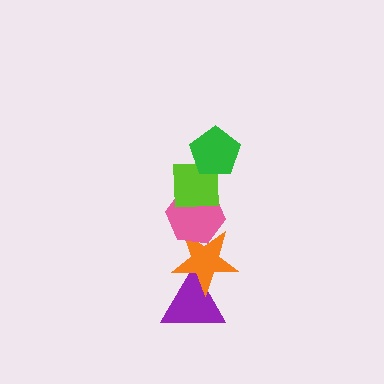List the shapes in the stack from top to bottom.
From top to bottom: the green pentagon, the lime square, the pink hexagon, the orange star, the purple triangle.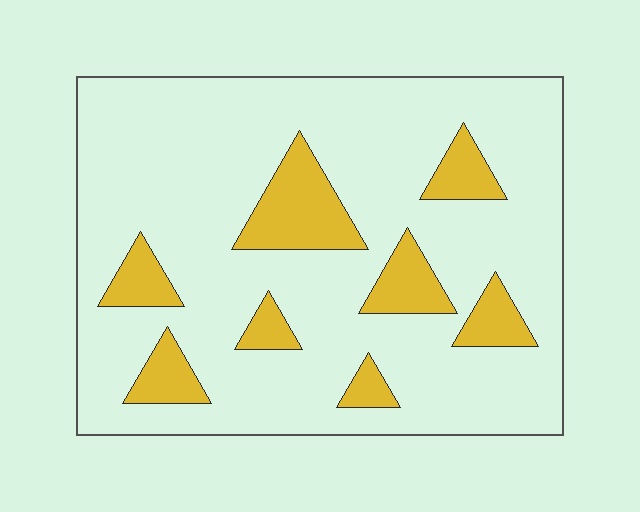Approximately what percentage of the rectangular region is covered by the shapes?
Approximately 15%.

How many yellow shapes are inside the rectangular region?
8.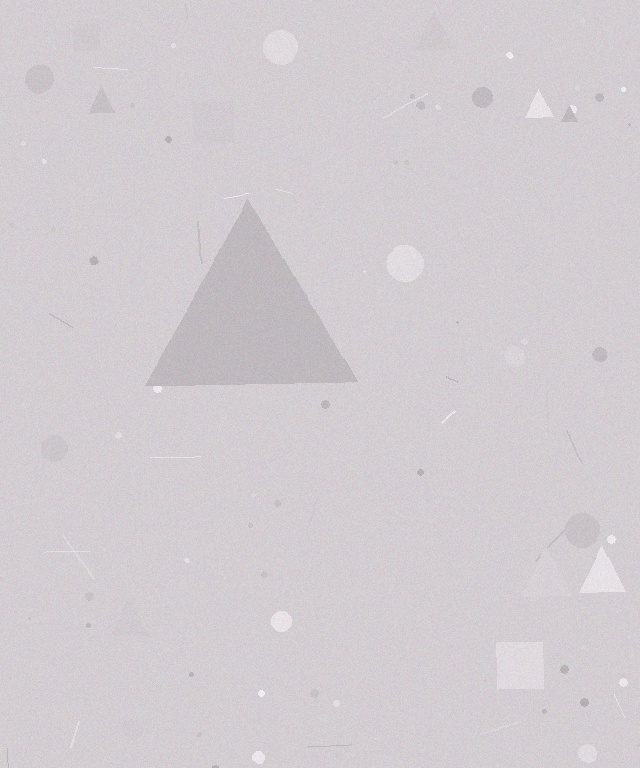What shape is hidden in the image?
A triangle is hidden in the image.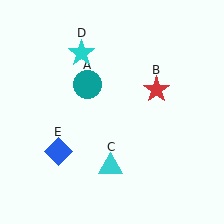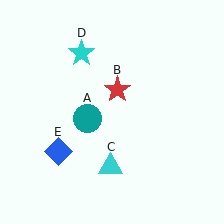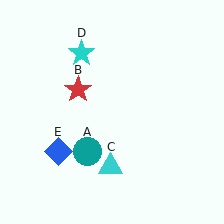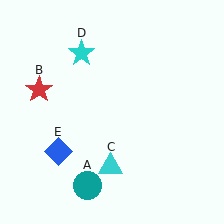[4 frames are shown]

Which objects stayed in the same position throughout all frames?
Cyan triangle (object C) and cyan star (object D) and blue diamond (object E) remained stationary.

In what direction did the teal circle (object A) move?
The teal circle (object A) moved down.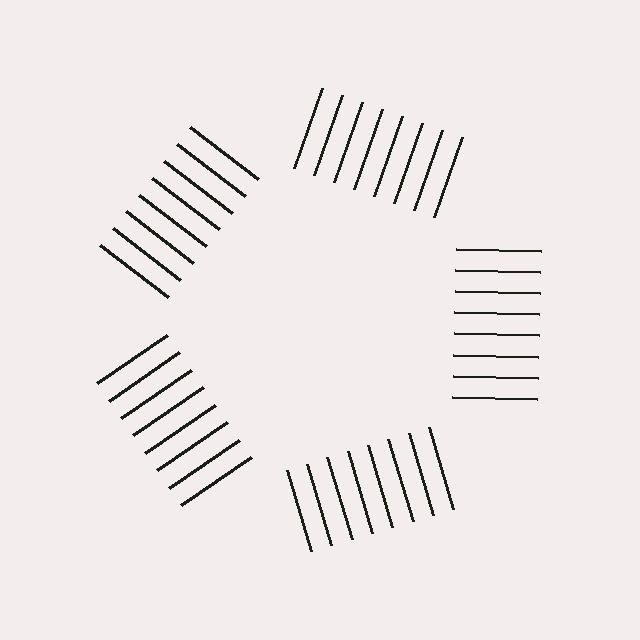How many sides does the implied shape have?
5 sides — the line-ends trace a pentagon.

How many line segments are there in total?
40 — 8 along each of the 5 edges.